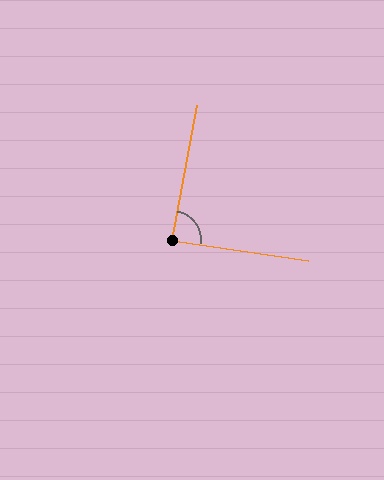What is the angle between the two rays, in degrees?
Approximately 88 degrees.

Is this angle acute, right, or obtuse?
It is approximately a right angle.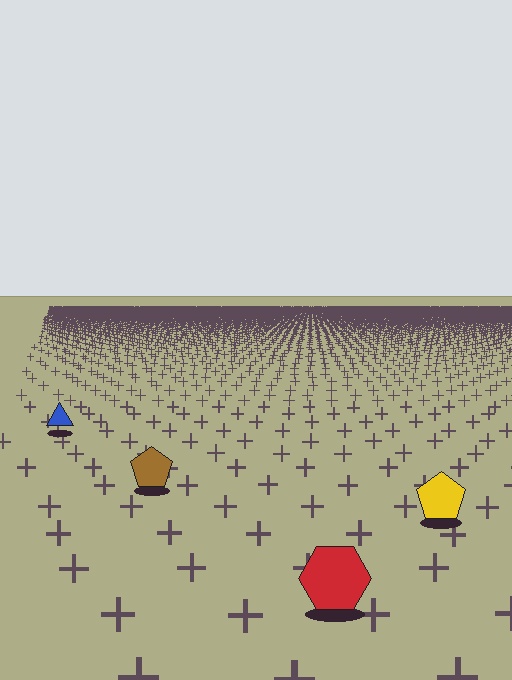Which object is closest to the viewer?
The red hexagon is closest. The texture marks near it are larger and more spread out.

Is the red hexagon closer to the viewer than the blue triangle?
Yes. The red hexagon is closer — you can tell from the texture gradient: the ground texture is coarser near it.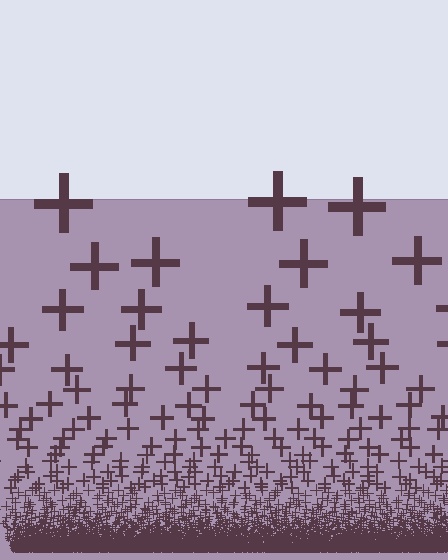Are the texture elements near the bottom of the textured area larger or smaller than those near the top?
Smaller. The gradient is inverted — elements near the bottom are smaller and denser.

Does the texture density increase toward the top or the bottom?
Density increases toward the bottom.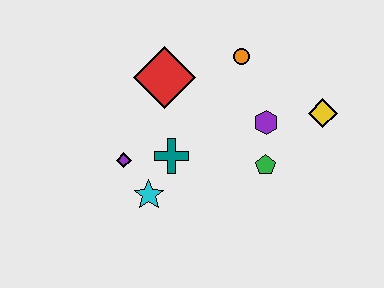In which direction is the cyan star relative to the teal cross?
The cyan star is below the teal cross.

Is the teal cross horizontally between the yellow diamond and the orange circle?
No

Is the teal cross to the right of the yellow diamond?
No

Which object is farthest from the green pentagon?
The purple diamond is farthest from the green pentagon.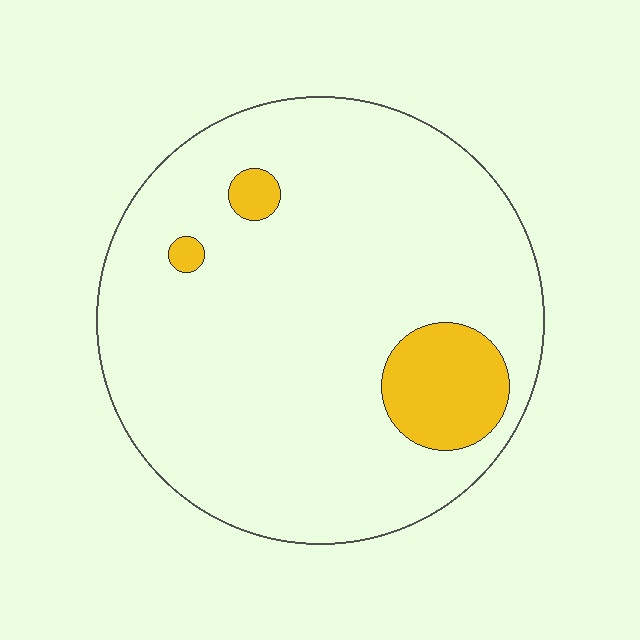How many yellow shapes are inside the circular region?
3.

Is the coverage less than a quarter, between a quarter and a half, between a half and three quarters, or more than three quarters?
Less than a quarter.